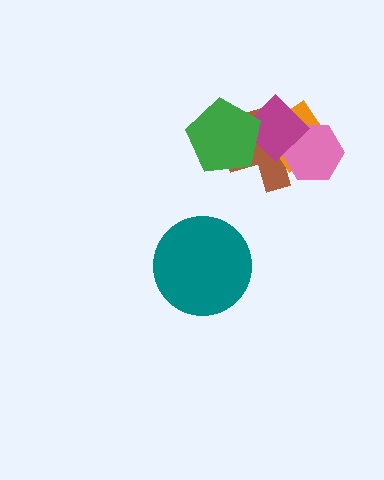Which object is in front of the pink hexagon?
The magenta diamond is in front of the pink hexagon.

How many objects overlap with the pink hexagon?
3 objects overlap with the pink hexagon.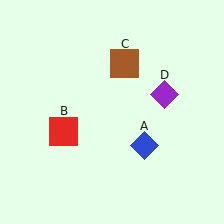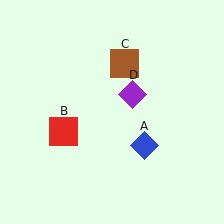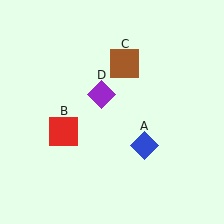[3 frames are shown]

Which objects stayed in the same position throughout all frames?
Blue diamond (object A) and red square (object B) and brown square (object C) remained stationary.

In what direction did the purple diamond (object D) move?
The purple diamond (object D) moved left.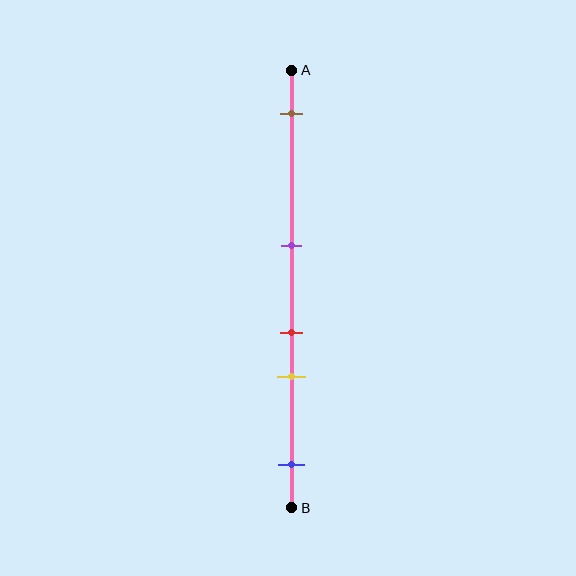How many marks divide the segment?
There are 5 marks dividing the segment.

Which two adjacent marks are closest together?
The red and yellow marks are the closest adjacent pair.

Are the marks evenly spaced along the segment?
No, the marks are not evenly spaced.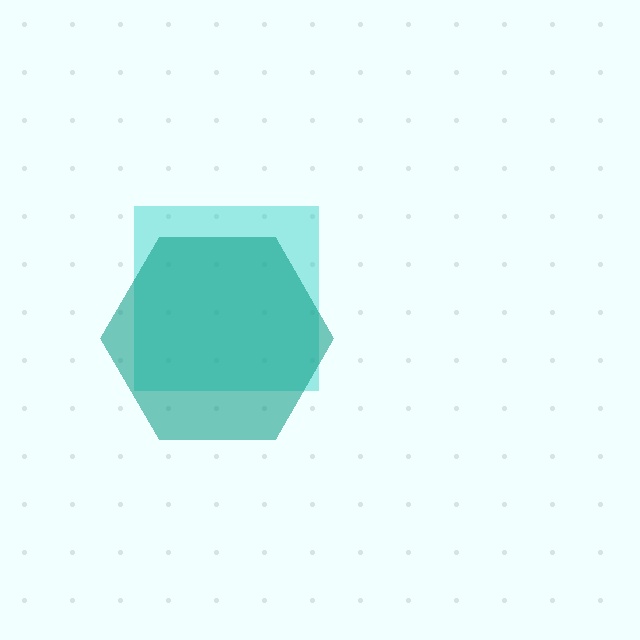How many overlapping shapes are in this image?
There are 2 overlapping shapes in the image.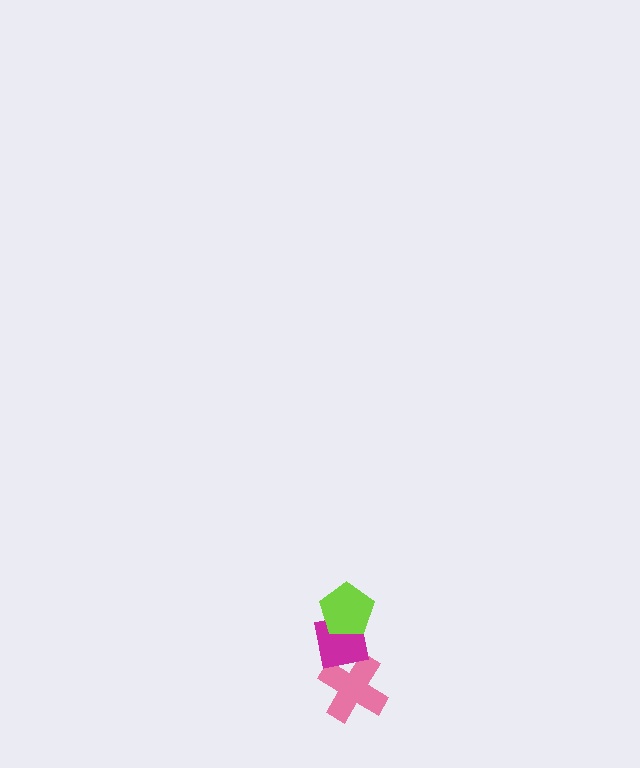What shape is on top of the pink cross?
The magenta square is on top of the pink cross.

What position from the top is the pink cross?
The pink cross is 3rd from the top.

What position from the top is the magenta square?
The magenta square is 2nd from the top.